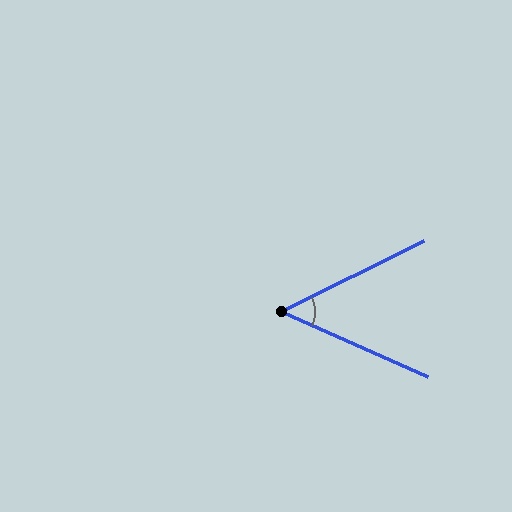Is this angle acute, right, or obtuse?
It is acute.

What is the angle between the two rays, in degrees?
Approximately 50 degrees.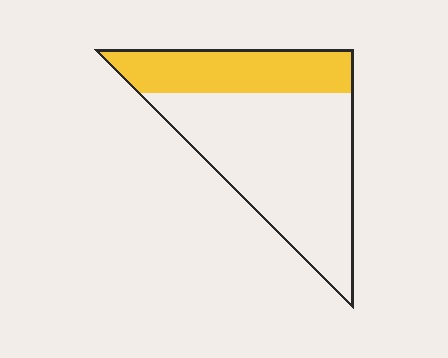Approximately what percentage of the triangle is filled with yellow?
Approximately 30%.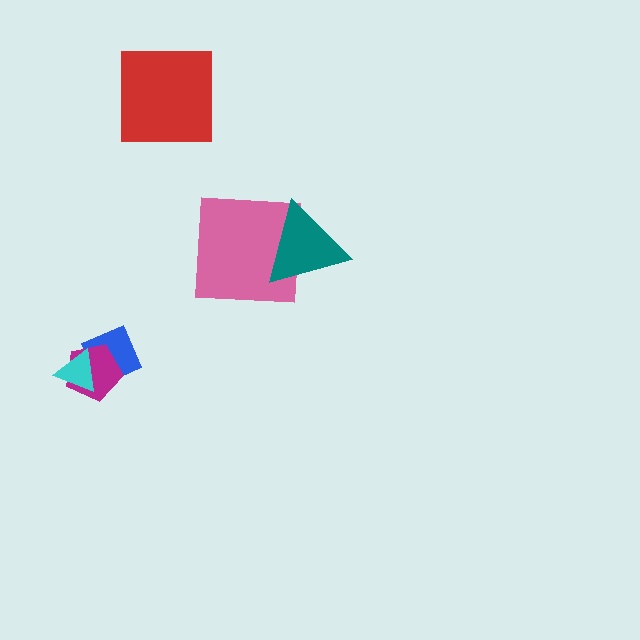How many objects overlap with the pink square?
1 object overlaps with the pink square.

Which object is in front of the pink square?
The teal triangle is in front of the pink square.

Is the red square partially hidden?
No, no other shape covers it.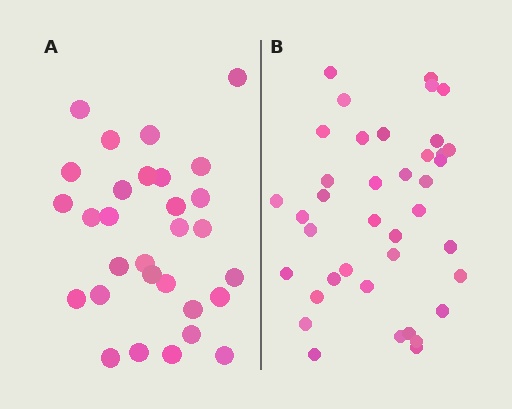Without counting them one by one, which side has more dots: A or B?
Region B (the right region) has more dots.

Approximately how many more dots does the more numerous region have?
Region B has roughly 8 or so more dots than region A.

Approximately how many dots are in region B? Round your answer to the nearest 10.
About 40 dots. (The exact count is 39, which rounds to 40.)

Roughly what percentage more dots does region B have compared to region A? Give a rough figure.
About 30% more.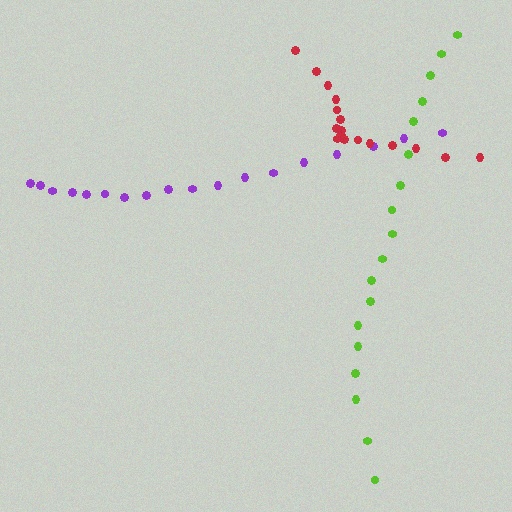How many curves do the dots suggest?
There are 3 distinct paths.